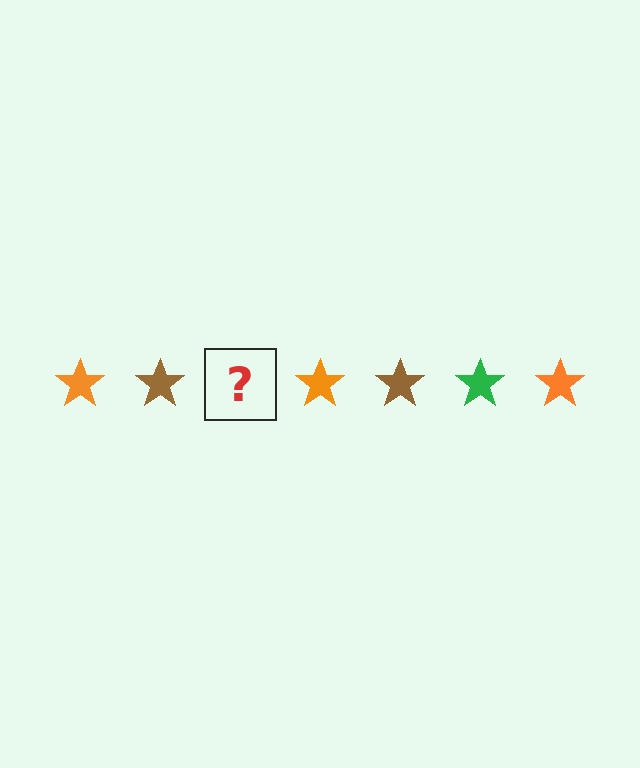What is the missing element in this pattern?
The missing element is a green star.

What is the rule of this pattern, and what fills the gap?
The rule is that the pattern cycles through orange, brown, green stars. The gap should be filled with a green star.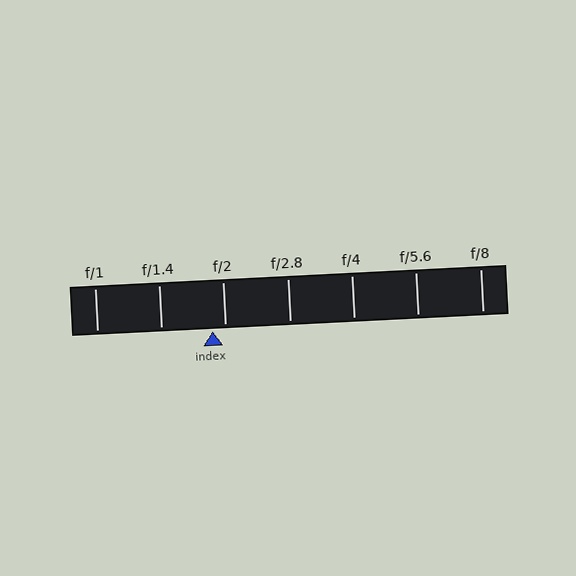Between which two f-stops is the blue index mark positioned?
The index mark is between f/1.4 and f/2.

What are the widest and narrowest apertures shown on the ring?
The widest aperture shown is f/1 and the narrowest is f/8.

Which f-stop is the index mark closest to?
The index mark is closest to f/2.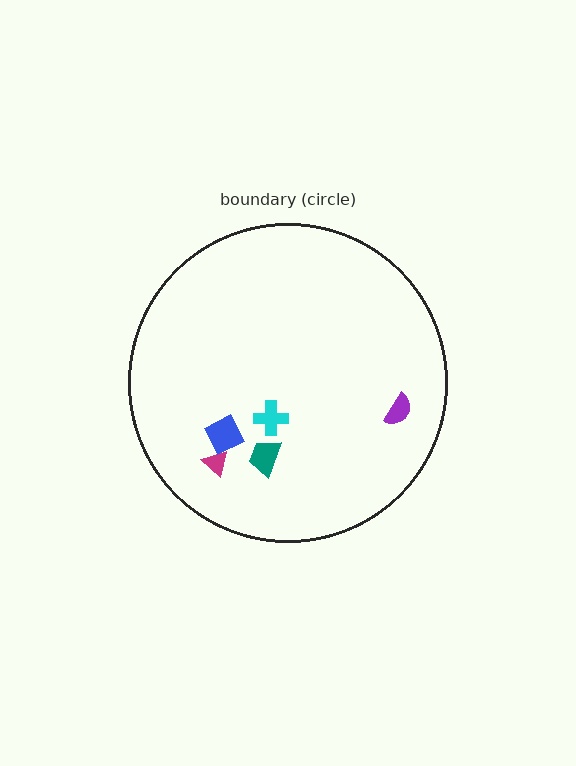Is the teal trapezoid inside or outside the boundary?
Inside.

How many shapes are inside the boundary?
5 inside, 0 outside.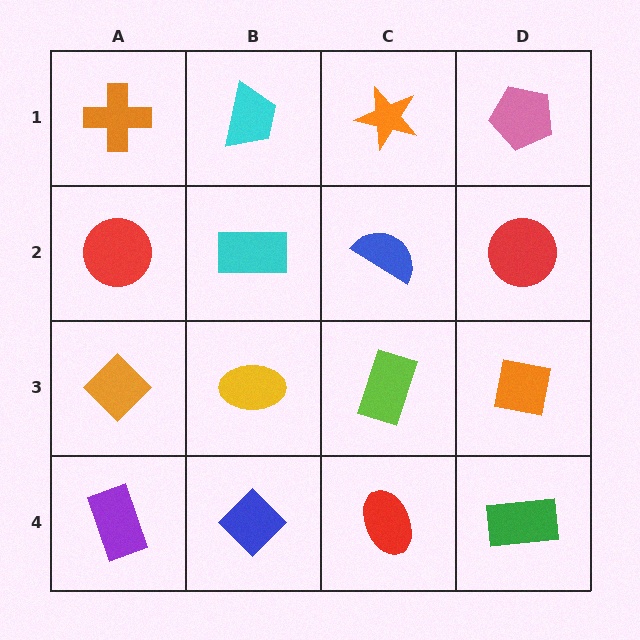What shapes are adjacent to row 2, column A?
An orange cross (row 1, column A), an orange diamond (row 3, column A), a cyan rectangle (row 2, column B).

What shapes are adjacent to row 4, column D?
An orange square (row 3, column D), a red ellipse (row 4, column C).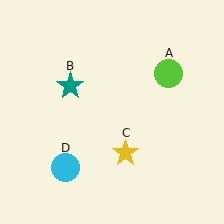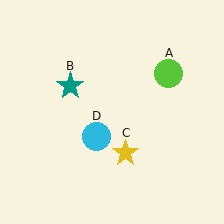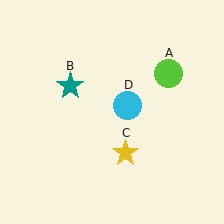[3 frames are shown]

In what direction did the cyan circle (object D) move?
The cyan circle (object D) moved up and to the right.